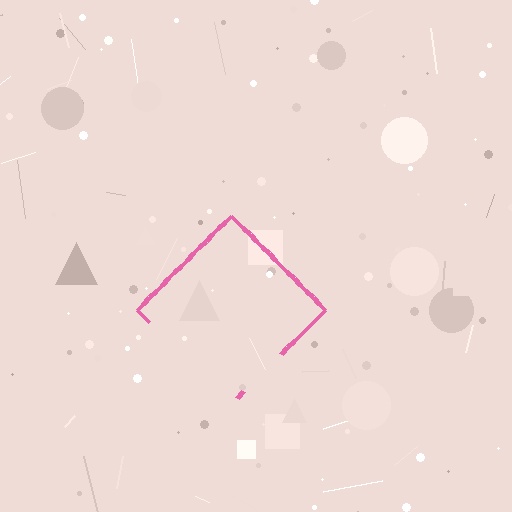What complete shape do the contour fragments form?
The contour fragments form a diamond.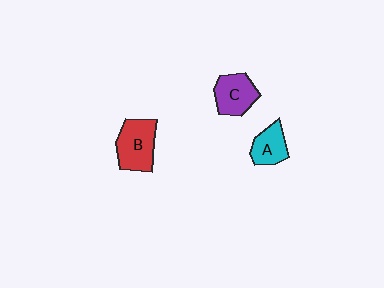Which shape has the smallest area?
Shape A (cyan).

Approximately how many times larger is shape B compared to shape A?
Approximately 1.5 times.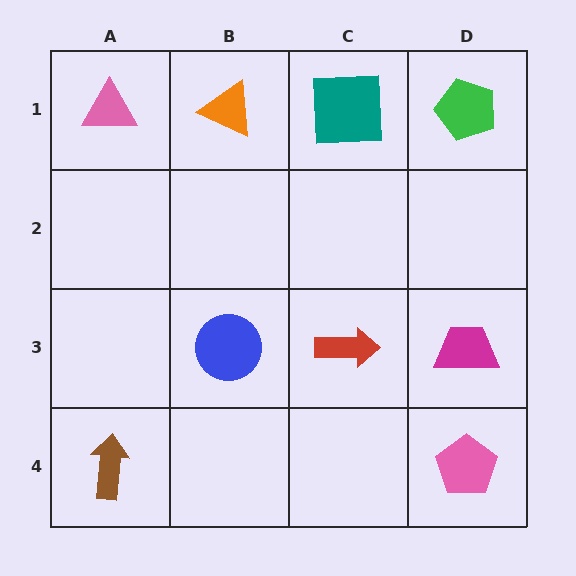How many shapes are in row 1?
4 shapes.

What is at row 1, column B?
An orange triangle.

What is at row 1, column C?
A teal square.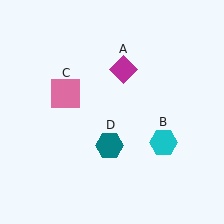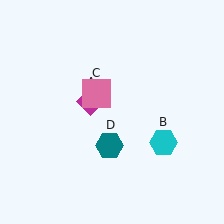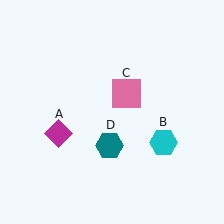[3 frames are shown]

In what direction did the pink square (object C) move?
The pink square (object C) moved right.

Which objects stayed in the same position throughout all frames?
Cyan hexagon (object B) and teal hexagon (object D) remained stationary.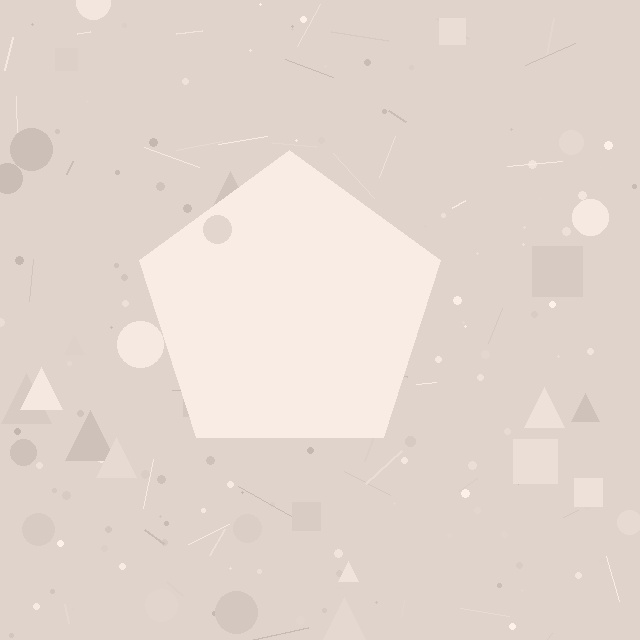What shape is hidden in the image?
A pentagon is hidden in the image.